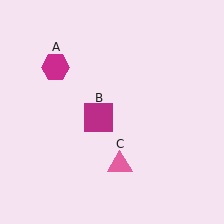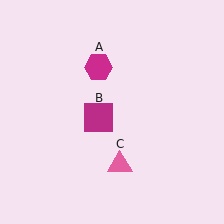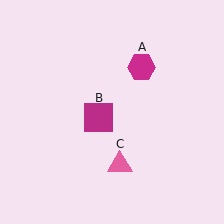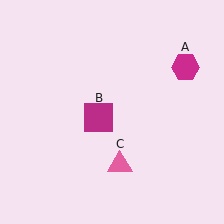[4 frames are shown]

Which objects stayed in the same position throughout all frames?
Magenta square (object B) and pink triangle (object C) remained stationary.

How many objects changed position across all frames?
1 object changed position: magenta hexagon (object A).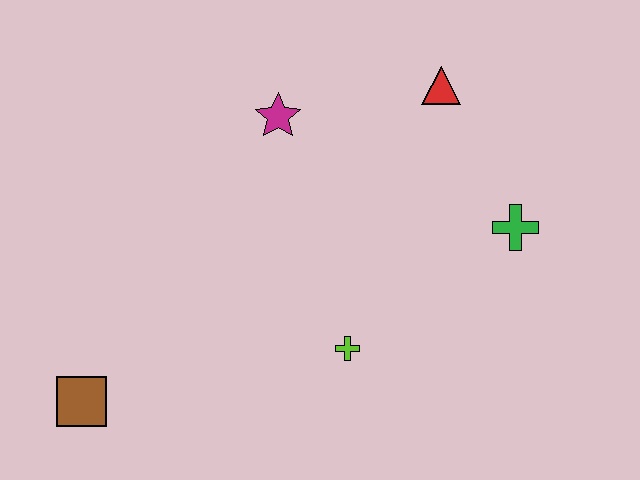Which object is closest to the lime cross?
The green cross is closest to the lime cross.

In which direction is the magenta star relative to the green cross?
The magenta star is to the left of the green cross.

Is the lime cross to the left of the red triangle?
Yes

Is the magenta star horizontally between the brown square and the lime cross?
Yes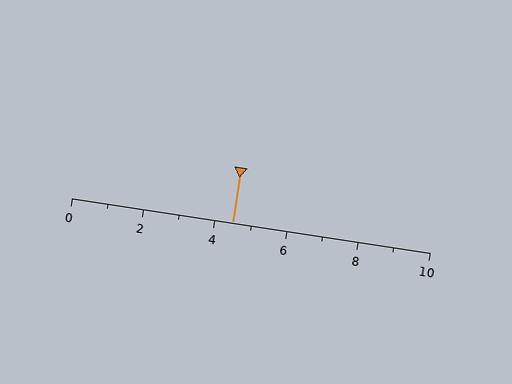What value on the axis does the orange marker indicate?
The marker indicates approximately 4.5.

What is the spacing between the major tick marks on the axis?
The major ticks are spaced 2 apart.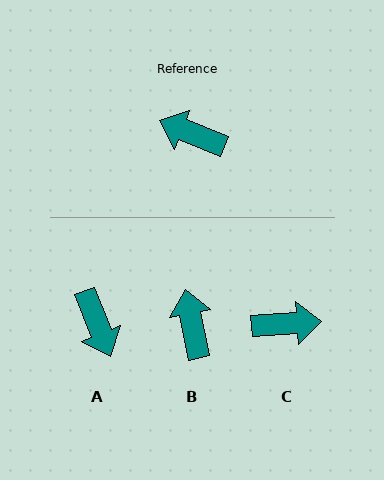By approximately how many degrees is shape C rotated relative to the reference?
Approximately 155 degrees clockwise.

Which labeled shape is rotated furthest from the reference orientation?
C, about 155 degrees away.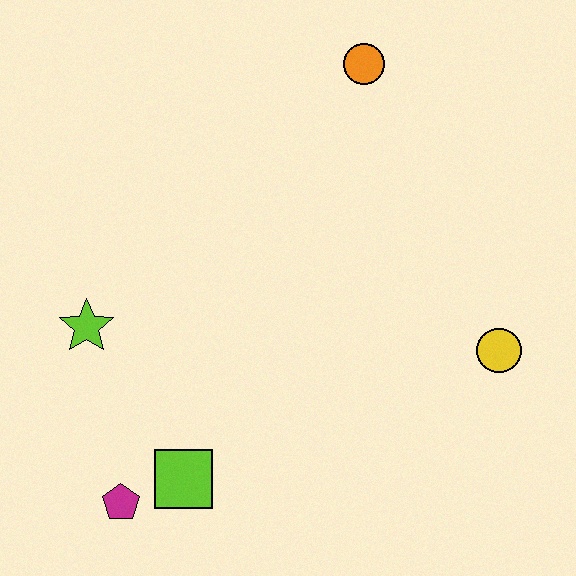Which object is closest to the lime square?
The magenta pentagon is closest to the lime square.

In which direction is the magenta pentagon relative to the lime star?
The magenta pentagon is below the lime star.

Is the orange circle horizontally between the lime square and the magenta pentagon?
No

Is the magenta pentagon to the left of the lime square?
Yes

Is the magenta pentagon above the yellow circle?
No